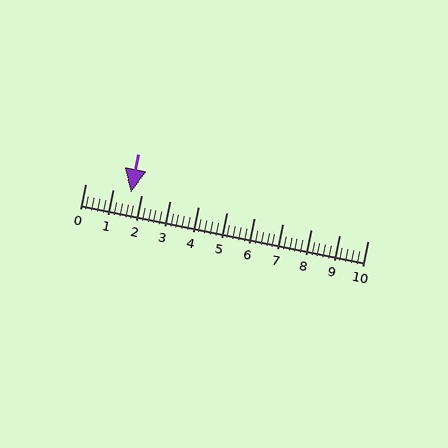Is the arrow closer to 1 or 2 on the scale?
The arrow is closer to 2.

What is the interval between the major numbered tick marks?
The major tick marks are spaced 1 units apart.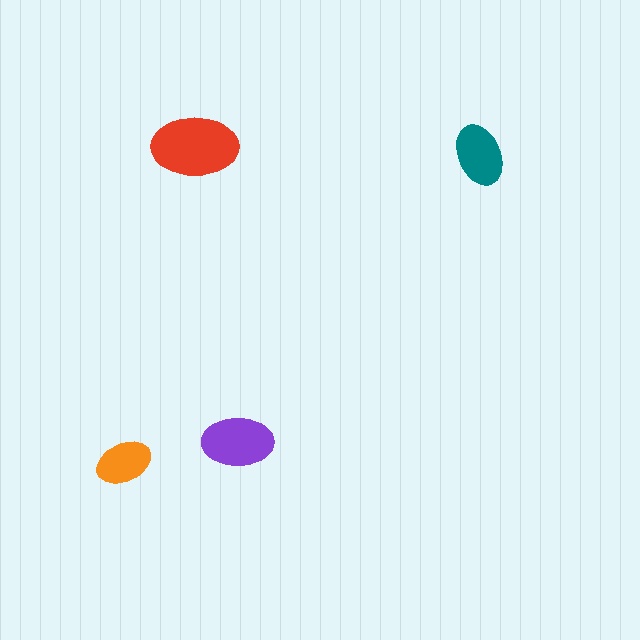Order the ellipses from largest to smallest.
the red one, the purple one, the teal one, the orange one.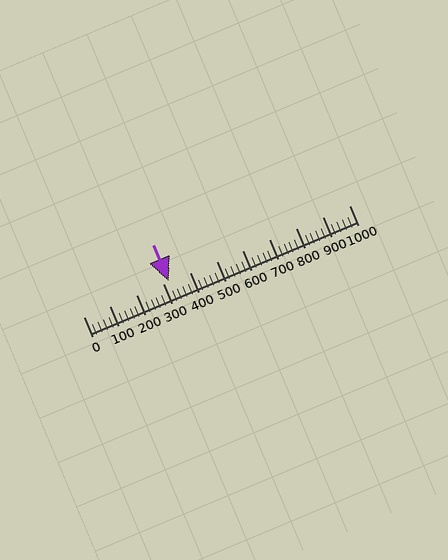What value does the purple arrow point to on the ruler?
The purple arrow points to approximately 320.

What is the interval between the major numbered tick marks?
The major tick marks are spaced 100 units apart.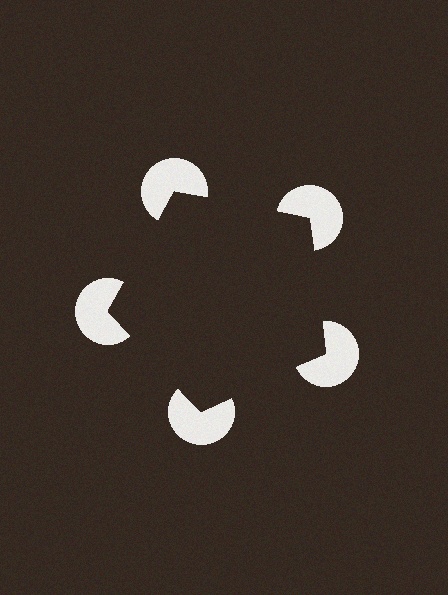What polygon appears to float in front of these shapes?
An illusory pentagon — its edges are inferred from the aligned wedge cuts in the pac-man discs, not physically drawn.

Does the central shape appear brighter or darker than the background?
It typically appears slightly darker than the background, even though no actual brightness change is drawn.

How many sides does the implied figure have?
5 sides.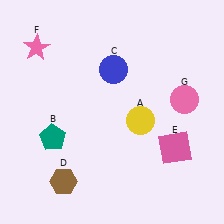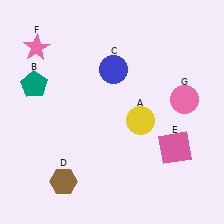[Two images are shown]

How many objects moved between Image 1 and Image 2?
1 object moved between the two images.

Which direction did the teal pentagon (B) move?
The teal pentagon (B) moved up.